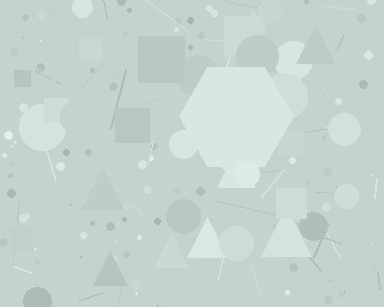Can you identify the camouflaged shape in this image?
The camouflaged shape is a hexagon.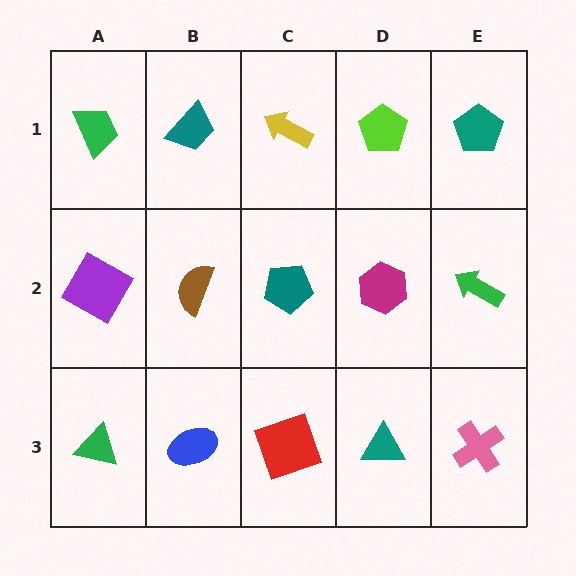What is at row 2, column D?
A magenta hexagon.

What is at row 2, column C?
A teal pentagon.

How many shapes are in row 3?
5 shapes.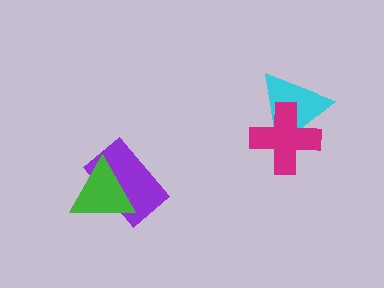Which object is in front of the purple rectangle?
The green triangle is in front of the purple rectangle.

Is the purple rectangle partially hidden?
Yes, it is partially covered by another shape.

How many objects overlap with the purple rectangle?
1 object overlaps with the purple rectangle.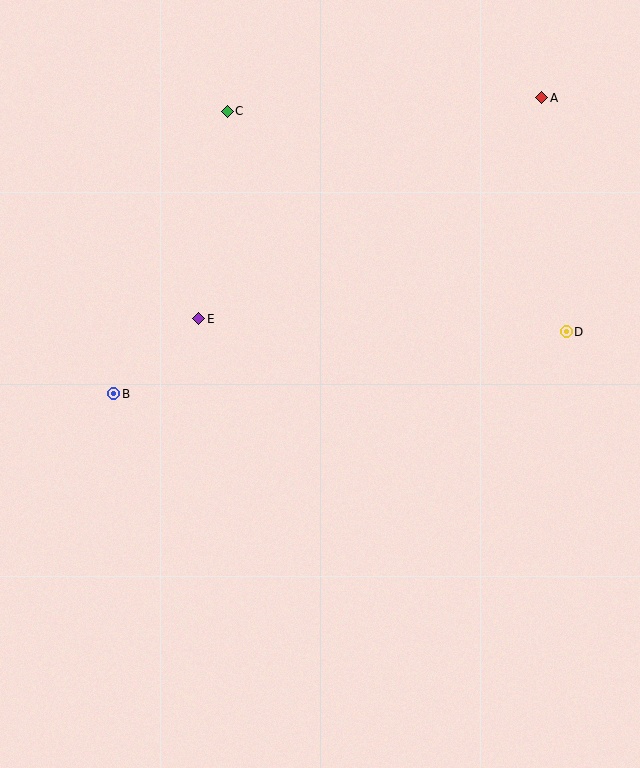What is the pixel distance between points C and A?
The distance between C and A is 315 pixels.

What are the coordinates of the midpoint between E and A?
The midpoint between E and A is at (370, 208).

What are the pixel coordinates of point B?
Point B is at (114, 394).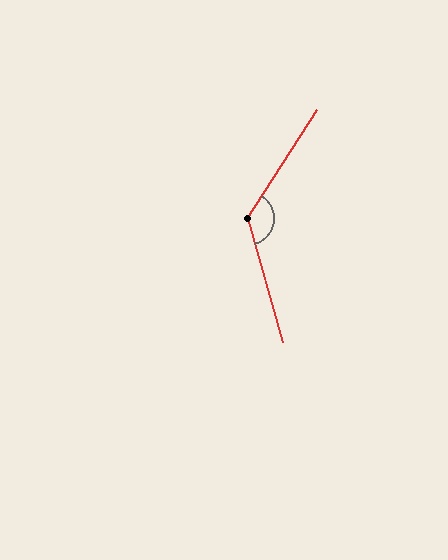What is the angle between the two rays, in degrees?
Approximately 132 degrees.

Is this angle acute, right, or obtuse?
It is obtuse.